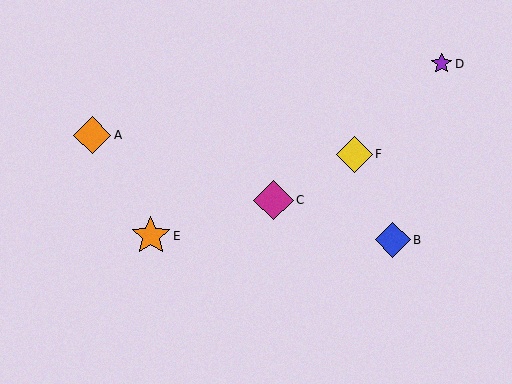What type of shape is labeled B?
Shape B is a blue diamond.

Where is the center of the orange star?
The center of the orange star is at (151, 236).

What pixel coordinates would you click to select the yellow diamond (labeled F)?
Click at (355, 155) to select the yellow diamond F.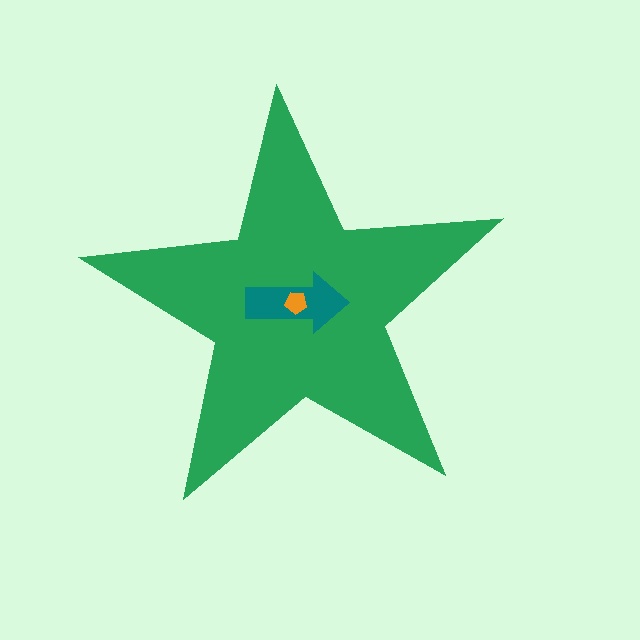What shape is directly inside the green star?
The teal arrow.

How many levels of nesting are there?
3.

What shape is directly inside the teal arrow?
The orange pentagon.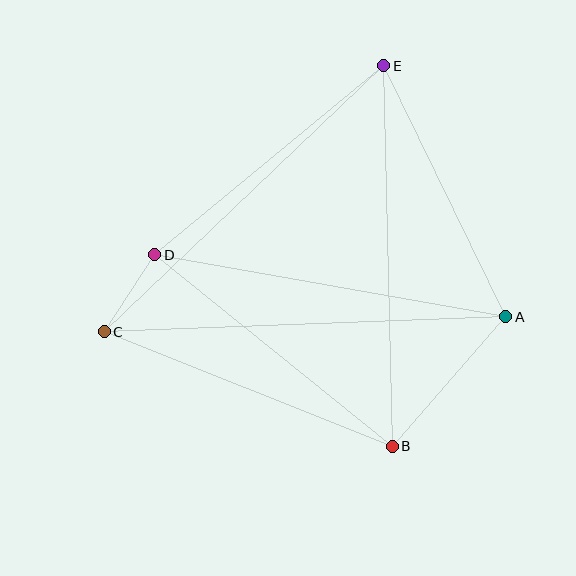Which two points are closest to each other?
Points C and D are closest to each other.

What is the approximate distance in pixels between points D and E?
The distance between D and E is approximately 297 pixels.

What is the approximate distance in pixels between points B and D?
The distance between B and D is approximately 305 pixels.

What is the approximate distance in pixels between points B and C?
The distance between B and C is approximately 310 pixels.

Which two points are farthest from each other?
Points A and C are farthest from each other.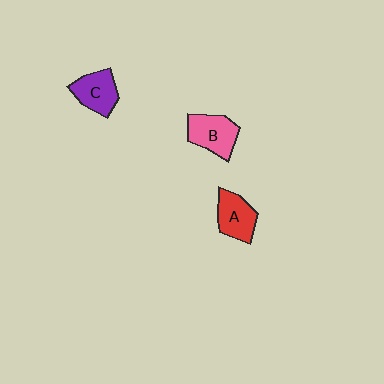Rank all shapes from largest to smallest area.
From largest to smallest: B (pink), A (red), C (purple).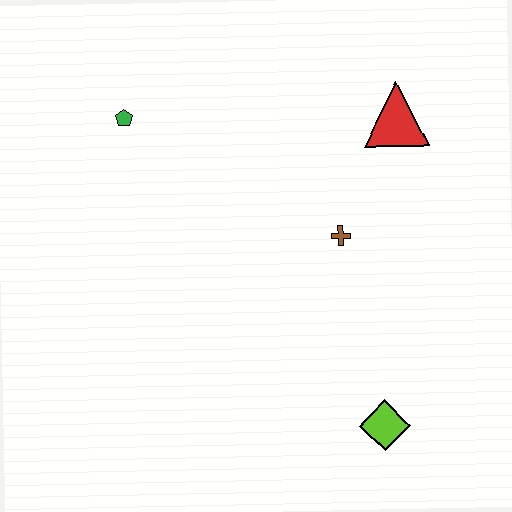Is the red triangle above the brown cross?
Yes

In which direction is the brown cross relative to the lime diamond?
The brown cross is above the lime diamond.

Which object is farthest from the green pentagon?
The lime diamond is farthest from the green pentagon.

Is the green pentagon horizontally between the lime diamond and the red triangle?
No